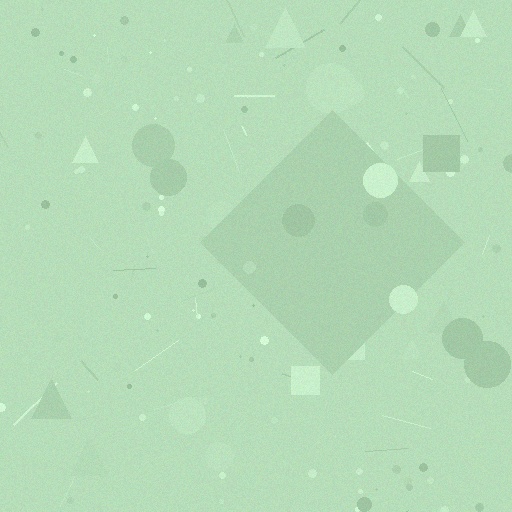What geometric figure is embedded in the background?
A diamond is embedded in the background.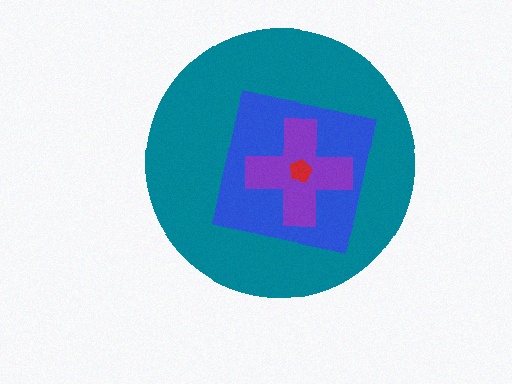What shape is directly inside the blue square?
The purple cross.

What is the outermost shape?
The teal circle.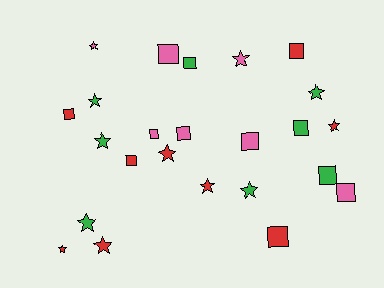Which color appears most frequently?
Red, with 9 objects.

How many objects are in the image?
There are 24 objects.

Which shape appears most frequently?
Square, with 12 objects.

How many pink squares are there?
There are 5 pink squares.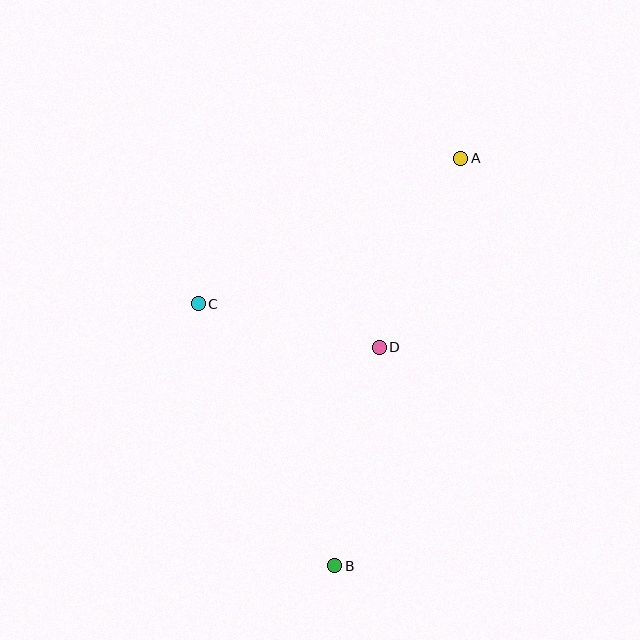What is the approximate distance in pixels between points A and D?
The distance between A and D is approximately 206 pixels.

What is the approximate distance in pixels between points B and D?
The distance between B and D is approximately 223 pixels.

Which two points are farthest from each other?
Points A and B are farthest from each other.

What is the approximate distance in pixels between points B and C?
The distance between B and C is approximately 296 pixels.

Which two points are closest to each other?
Points C and D are closest to each other.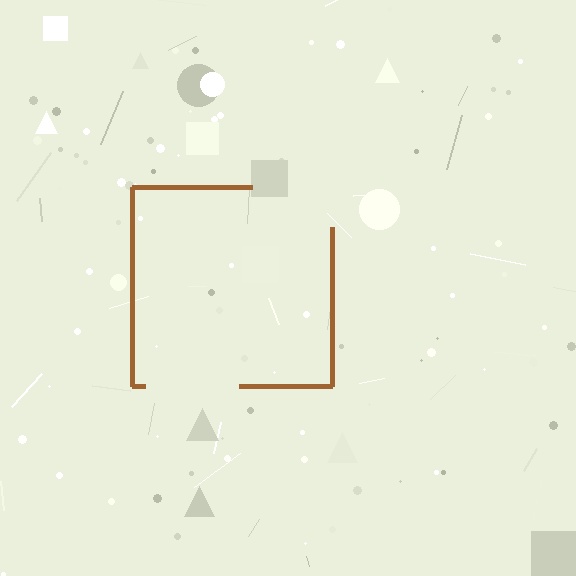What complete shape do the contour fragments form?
The contour fragments form a square.